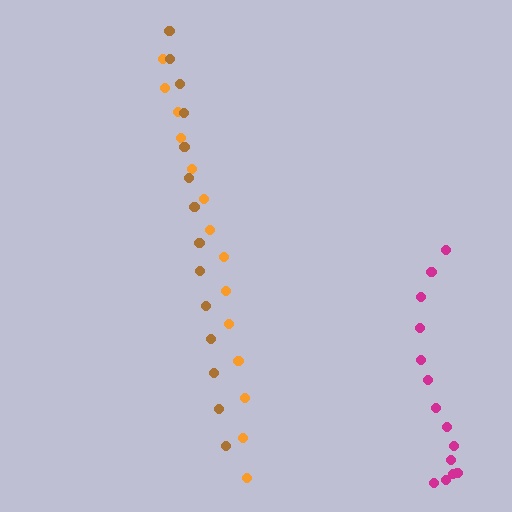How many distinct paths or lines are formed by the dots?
There are 3 distinct paths.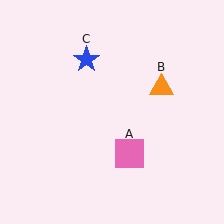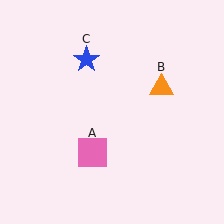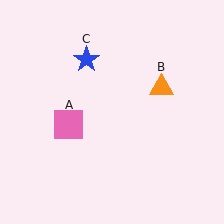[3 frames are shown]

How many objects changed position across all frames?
1 object changed position: pink square (object A).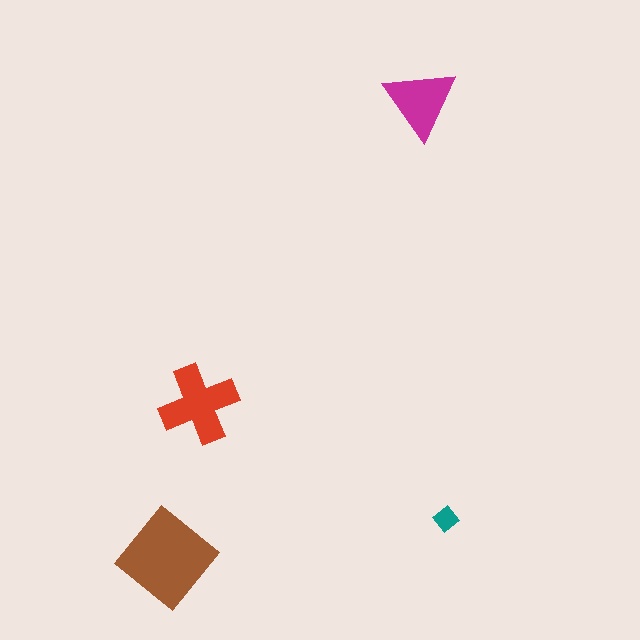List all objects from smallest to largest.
The teal diamond, the magenta triangle, the red cross, the brown diamond.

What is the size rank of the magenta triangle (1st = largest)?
3rd.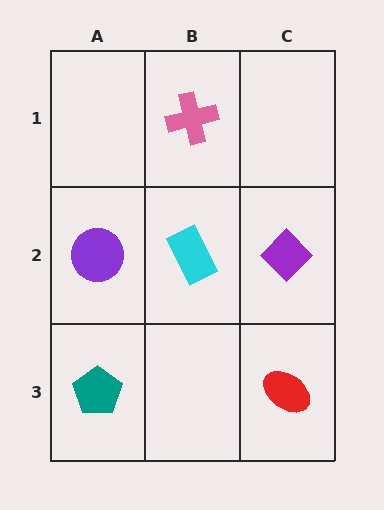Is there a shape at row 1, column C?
No, that cell is empty.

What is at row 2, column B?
A cyan rectangle.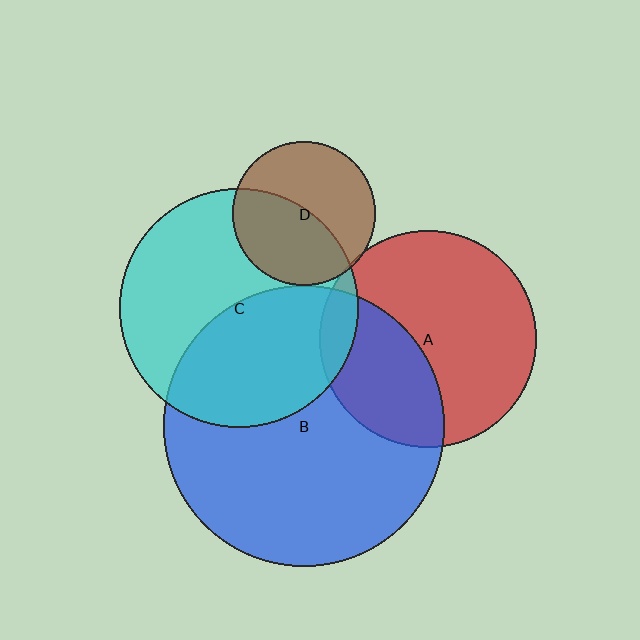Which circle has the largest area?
Circle B (blue).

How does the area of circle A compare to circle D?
Approximately 2.3 times.